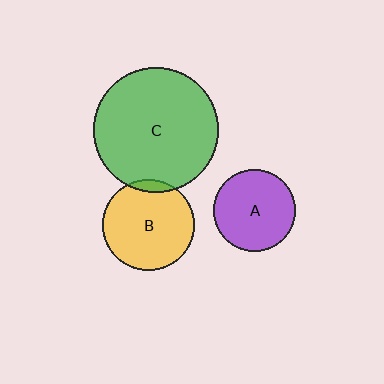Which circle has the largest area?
Circle C (green).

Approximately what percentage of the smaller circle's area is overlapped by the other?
Approximately 5%.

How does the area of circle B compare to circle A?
Approximately 1.3 times.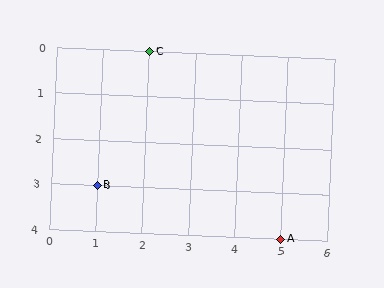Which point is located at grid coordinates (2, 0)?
Point C is at (2, 0).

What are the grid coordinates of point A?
Point A is at grid coordinates (5, 4).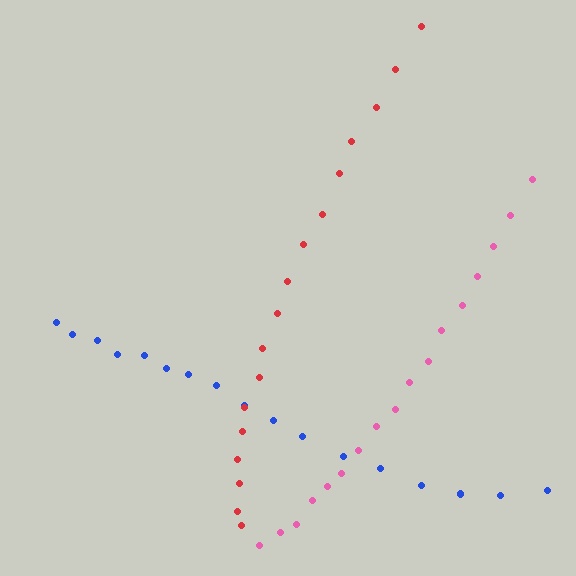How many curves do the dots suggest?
There are 3 distinct paths.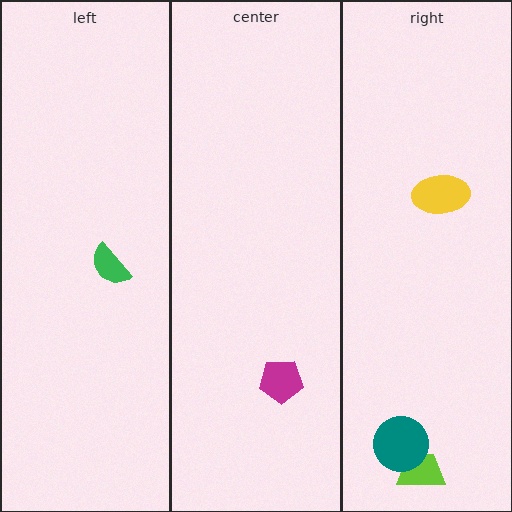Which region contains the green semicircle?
The left region.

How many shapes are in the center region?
1.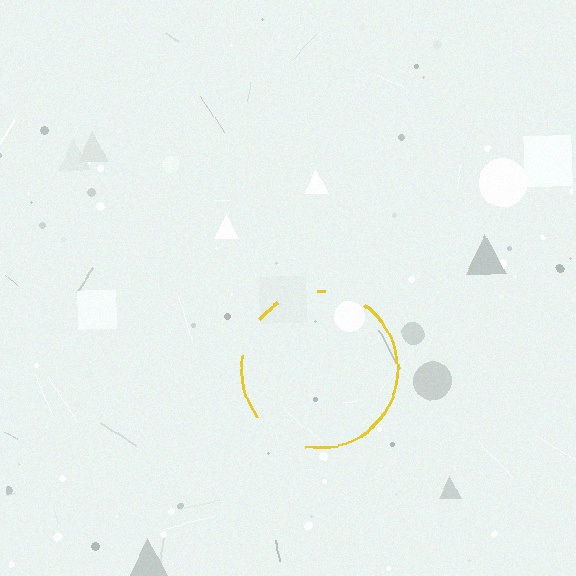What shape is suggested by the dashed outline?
The dashed outline suggests a circle.